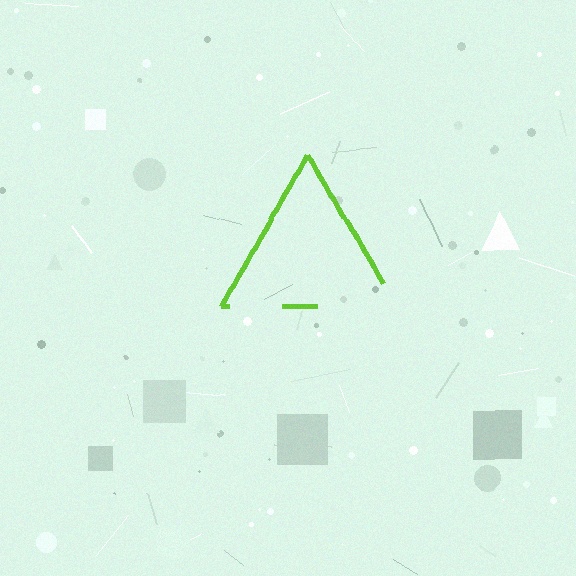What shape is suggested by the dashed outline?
The dashed outline suggests a triangle.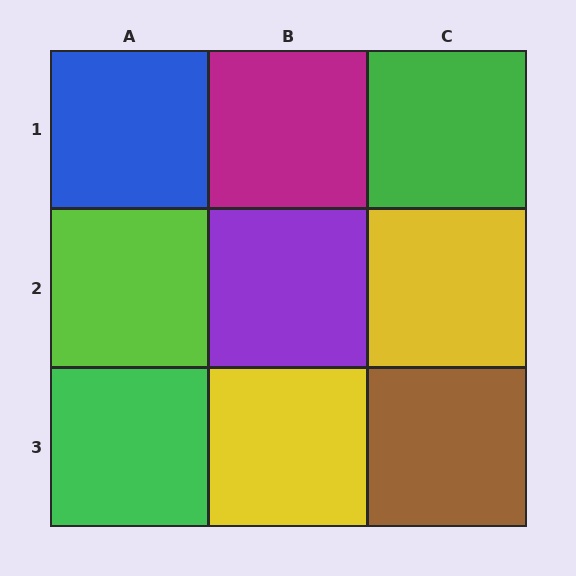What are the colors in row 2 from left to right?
Lime, purple, yellow.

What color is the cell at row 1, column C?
Green.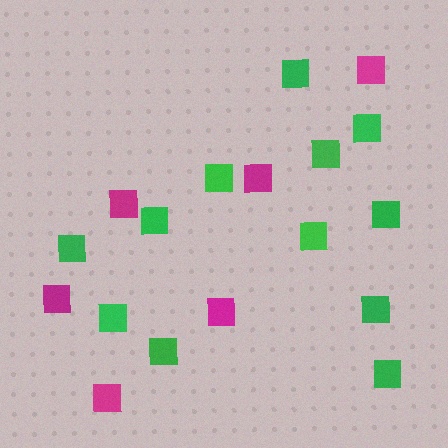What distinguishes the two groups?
There are 2 groups: one group of magenta squares (6) and one group of green squares (12).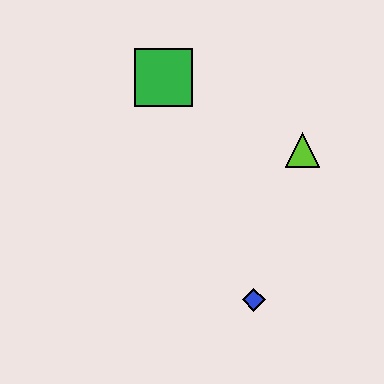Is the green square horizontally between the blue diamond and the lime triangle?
No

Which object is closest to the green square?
The lime triangle is closest to the green square.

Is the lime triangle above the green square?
No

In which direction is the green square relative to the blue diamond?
The green square is above the blue diamond.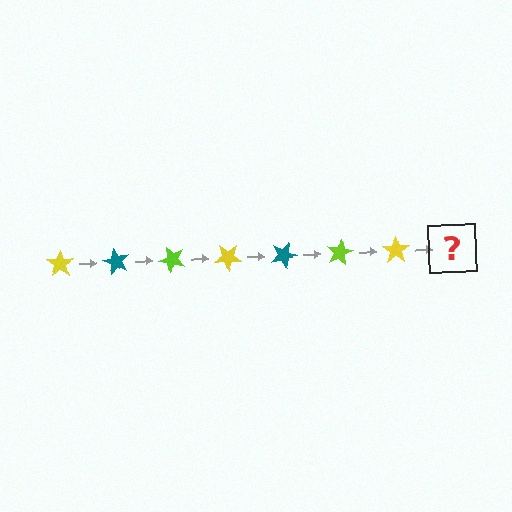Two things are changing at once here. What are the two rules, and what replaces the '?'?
The two rules are that it rotates 60 degrees each step and the color cycles through yellow, teal, and lime. The '?' should be a teal star, rotated 420 degrees from the start.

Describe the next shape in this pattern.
It should be a teal star, rotated 420 degrees from the start.